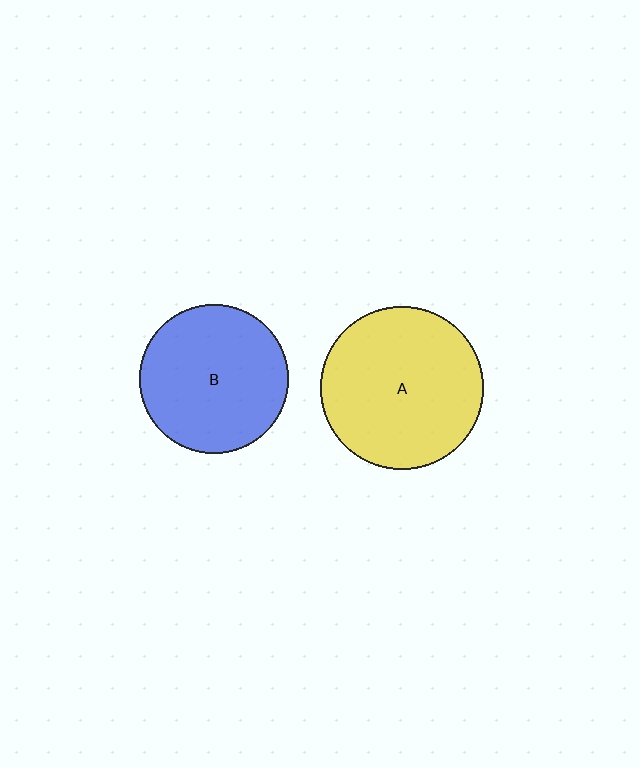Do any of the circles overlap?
No, none of the circles overlap.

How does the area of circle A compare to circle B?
Approximately 1.2 times.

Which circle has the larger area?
Circle A (yellow).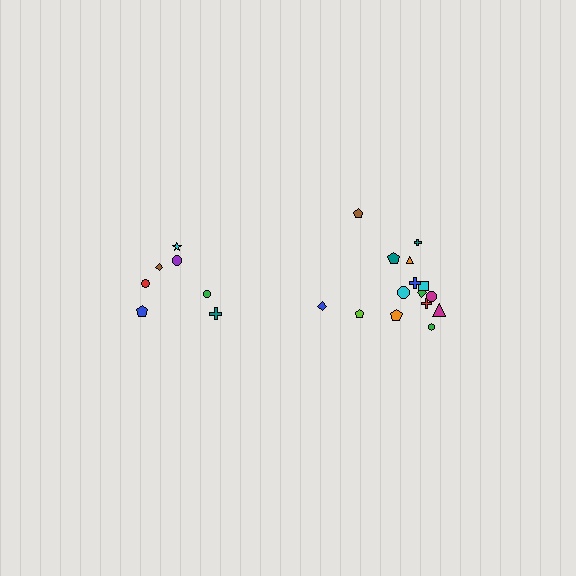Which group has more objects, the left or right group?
The right group.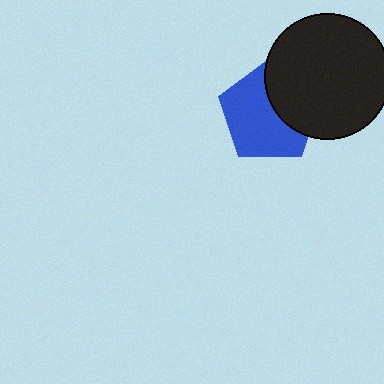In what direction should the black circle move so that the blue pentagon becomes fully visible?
The black circle should move right. That is the shortest direction to clear the overlap and leave the blue pentagon fully visible.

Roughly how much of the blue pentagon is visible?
About half of it is visible (roughly 64%).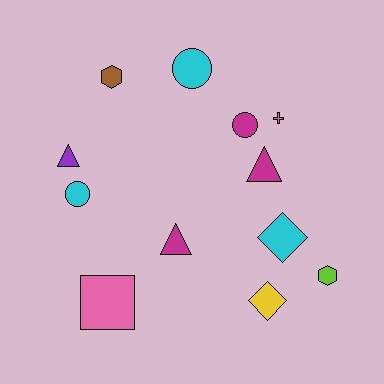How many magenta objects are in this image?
There are 3 magenta objects.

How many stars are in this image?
There are no stars.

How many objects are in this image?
There are 12 objects.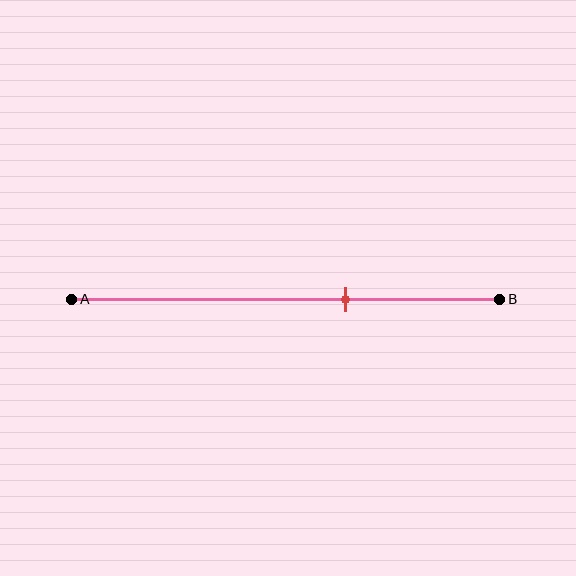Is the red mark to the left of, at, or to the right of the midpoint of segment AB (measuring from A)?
The red mark is to the right of the midpoint of segment AB.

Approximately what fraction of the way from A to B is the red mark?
The red mark is approximately 65% of the way from A to B.